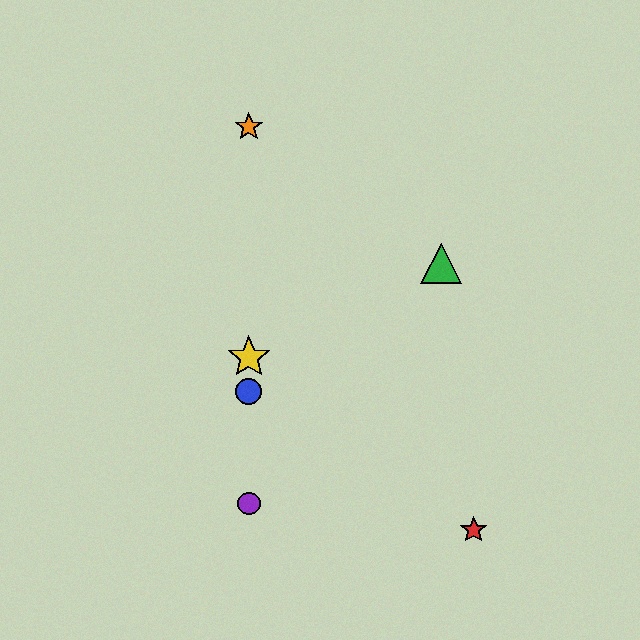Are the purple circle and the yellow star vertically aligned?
Yes, both are at x≈249.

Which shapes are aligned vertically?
The blue circle, the yellow star, the purple circle, the orange star are aligned vertically.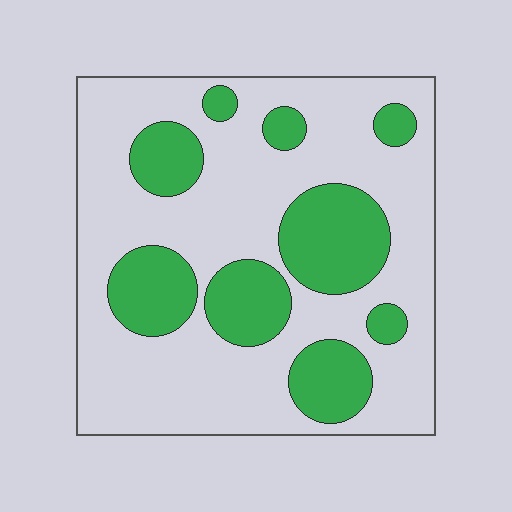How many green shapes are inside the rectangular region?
9.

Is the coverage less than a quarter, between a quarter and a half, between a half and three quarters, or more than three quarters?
Between a quarter and a half.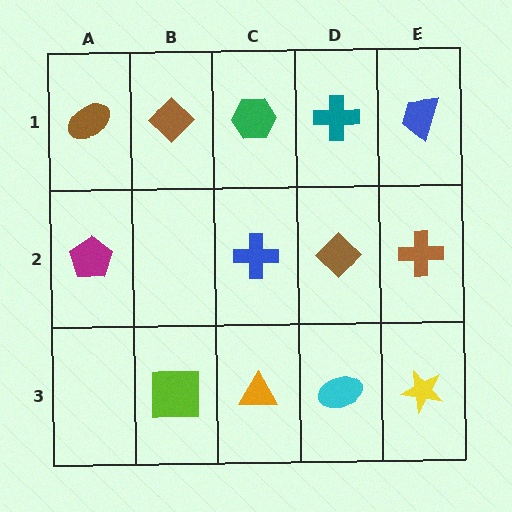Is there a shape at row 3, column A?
No, that cell is empty.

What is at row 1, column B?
A brown diamond.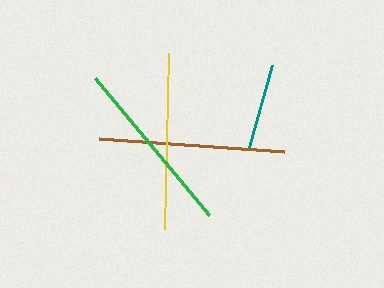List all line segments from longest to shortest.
From longest to shortest: brown, green, yellow, teal.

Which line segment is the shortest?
The teal line is the shortest at approximately 85 pixels.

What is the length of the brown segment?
The brown segment is approximately 185 pixels long.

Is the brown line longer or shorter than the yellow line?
The brown line is longer than the yellow line.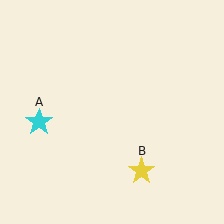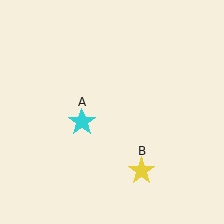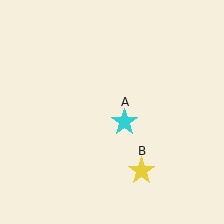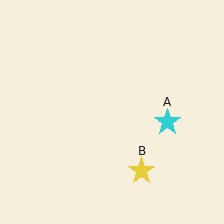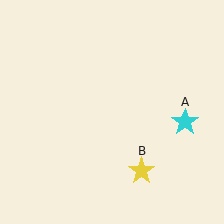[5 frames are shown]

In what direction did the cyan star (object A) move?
The cyan star (object A) moved right.